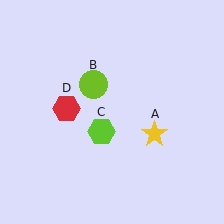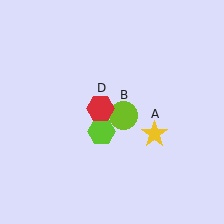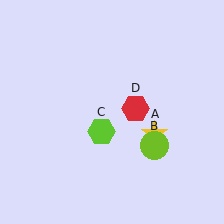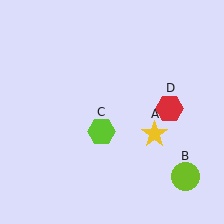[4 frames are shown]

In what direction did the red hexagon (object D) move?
The red hexagon (object D) moved right.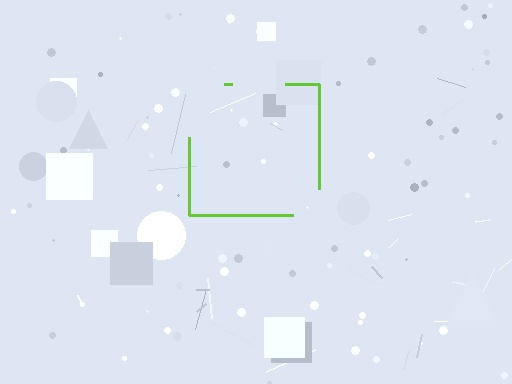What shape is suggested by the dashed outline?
The dashed outline suggests a square.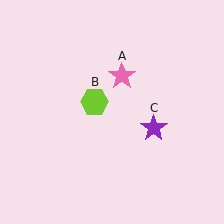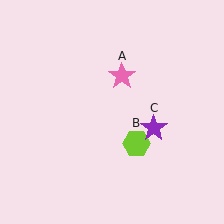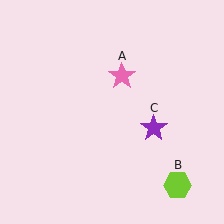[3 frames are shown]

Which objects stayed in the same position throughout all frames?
Pink star (object A) and purple star (object C) remained stationary.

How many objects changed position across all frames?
1 object changed position: lime hexagon (object B).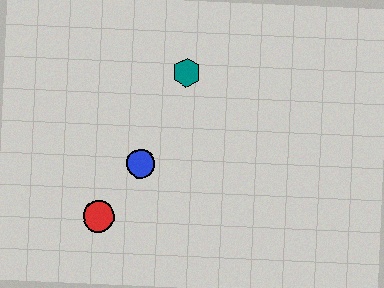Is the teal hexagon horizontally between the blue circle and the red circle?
No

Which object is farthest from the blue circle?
The teal hexagon is farthest from the blue circle.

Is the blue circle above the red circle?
Yes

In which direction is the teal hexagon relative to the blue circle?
The teal hexagon is above the blue circle.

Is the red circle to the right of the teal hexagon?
No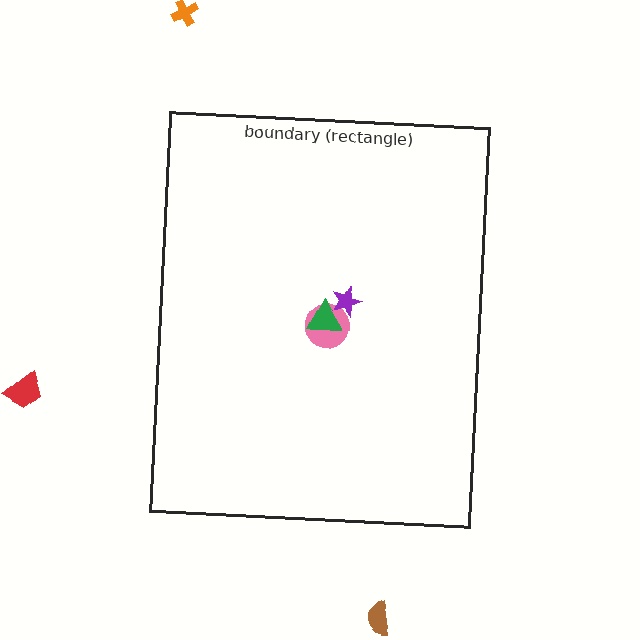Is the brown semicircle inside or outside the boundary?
Outside.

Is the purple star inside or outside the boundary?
Inside.